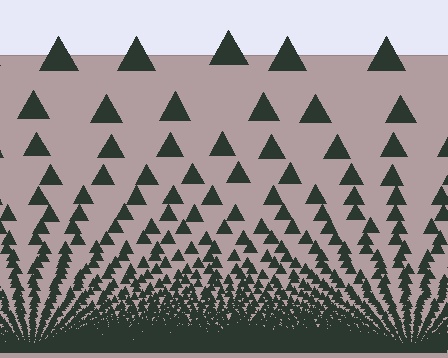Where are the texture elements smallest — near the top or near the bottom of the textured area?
Near the bottom.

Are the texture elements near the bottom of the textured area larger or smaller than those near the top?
Smaller. The gradient is inverted — elements near the bottom are smaller and denser.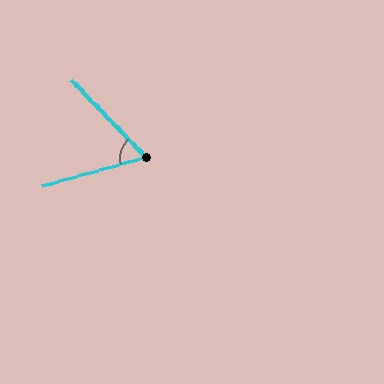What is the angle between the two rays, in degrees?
Approximately 62 degrees.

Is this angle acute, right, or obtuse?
It is acute.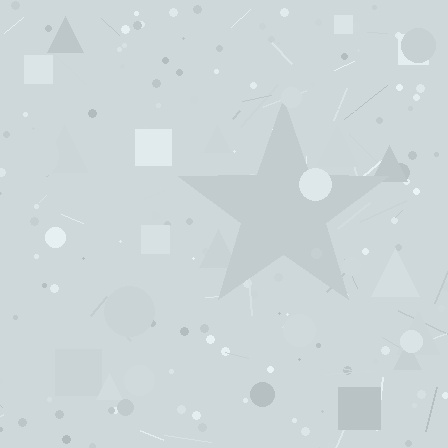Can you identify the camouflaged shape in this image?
The camouflaged shape is a star.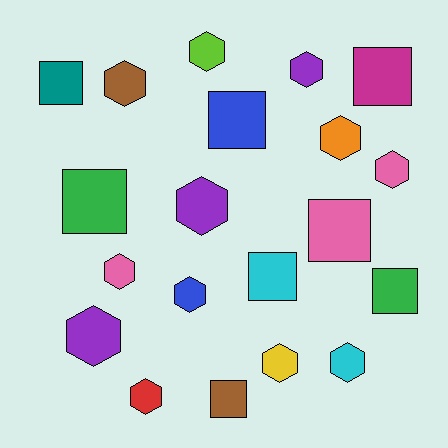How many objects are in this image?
There are 20 objects.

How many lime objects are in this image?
There is 1 lime object.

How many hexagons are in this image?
There are 12 hexagons.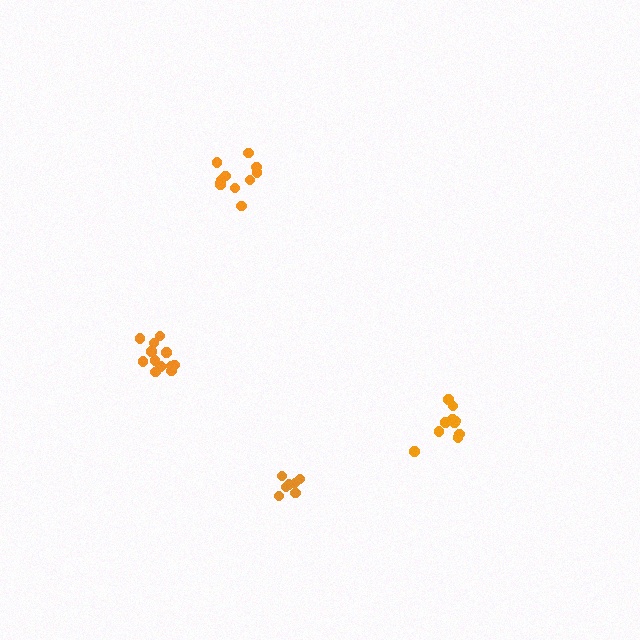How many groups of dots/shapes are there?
There are 4 groups.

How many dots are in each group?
Group 1: 11 dots, Group 2: 7 dots, Group 3: 13 dots, Group 4: 10 dots (41 total).